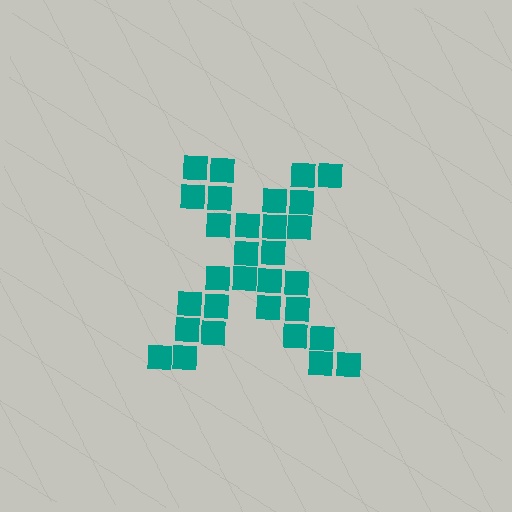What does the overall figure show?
The overall figure shows the letter X.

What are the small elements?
The small elements are squares.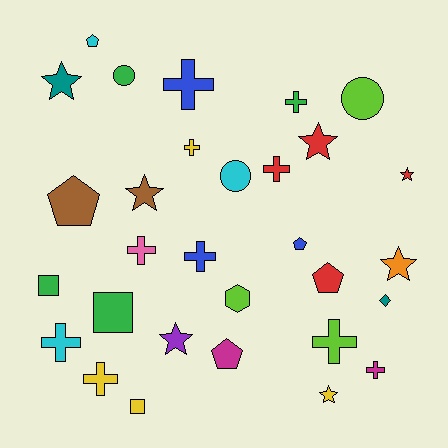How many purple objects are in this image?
There is 1 purple object.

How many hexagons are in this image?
There is 1 hexagon.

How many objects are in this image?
There are 30 objects.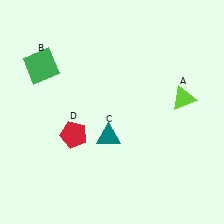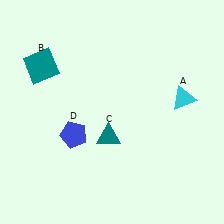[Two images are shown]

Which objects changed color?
A changed from lime to cyan. B changed from green to teal. D changed from red to blue.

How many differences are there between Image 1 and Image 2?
There are 3 differences between the two images.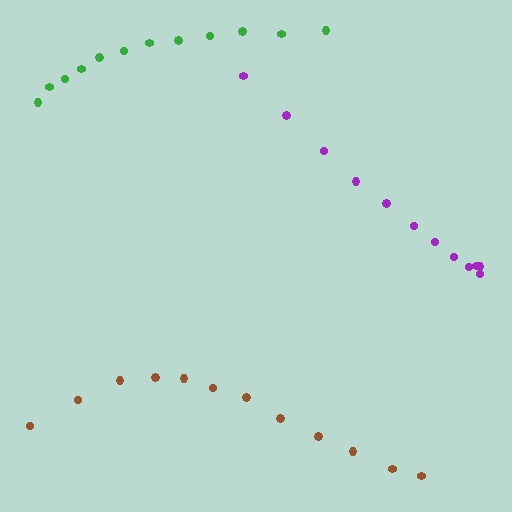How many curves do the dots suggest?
There are 3 distinct paths.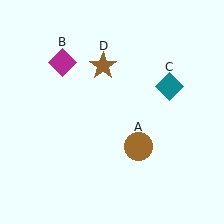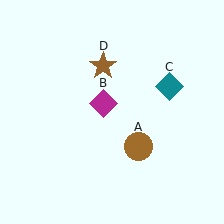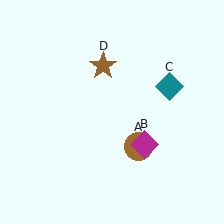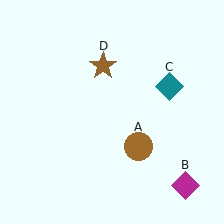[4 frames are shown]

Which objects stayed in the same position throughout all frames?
Brown circle (object A) and teal diamond (object C) and brown star (object D) remained stationary.